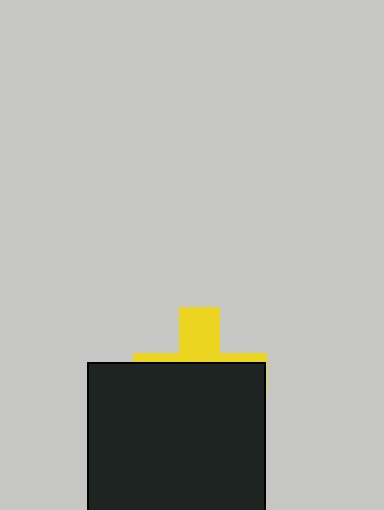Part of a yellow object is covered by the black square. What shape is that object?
It is a cross.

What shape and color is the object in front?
The object in front is a black square.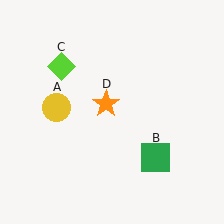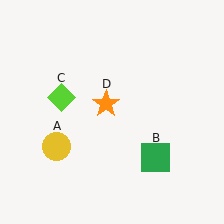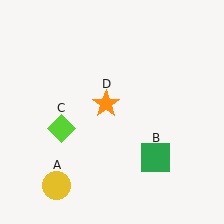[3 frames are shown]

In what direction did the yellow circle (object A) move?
The yellow circle (object A) moved down.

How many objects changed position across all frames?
2 objects changed position: yellow circle (object A), lime diamond (object C).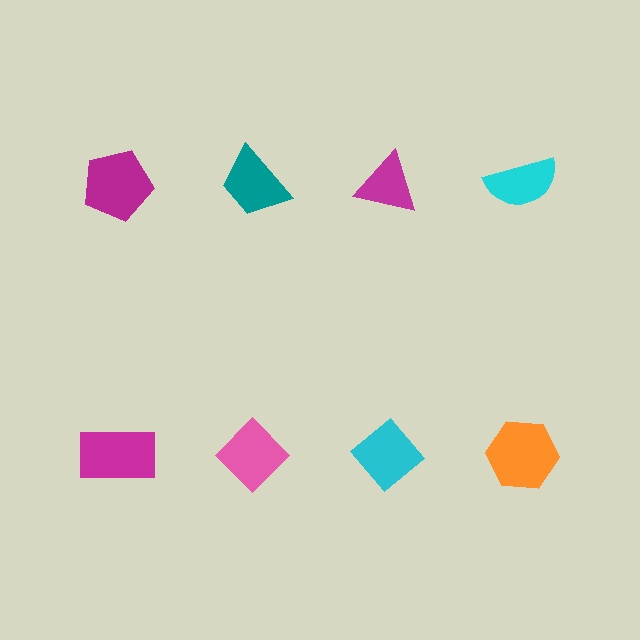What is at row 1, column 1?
A magenta pentagon.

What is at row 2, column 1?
A magenta rectangle.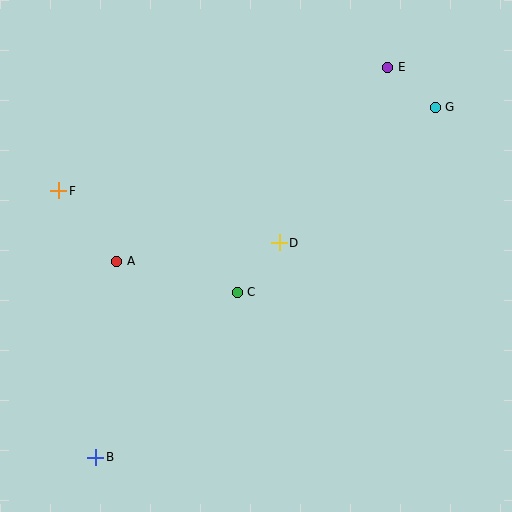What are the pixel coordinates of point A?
Point A is at (117, 261).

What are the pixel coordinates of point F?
Point F is at (59, 191).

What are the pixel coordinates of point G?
Point G is at (435, 107).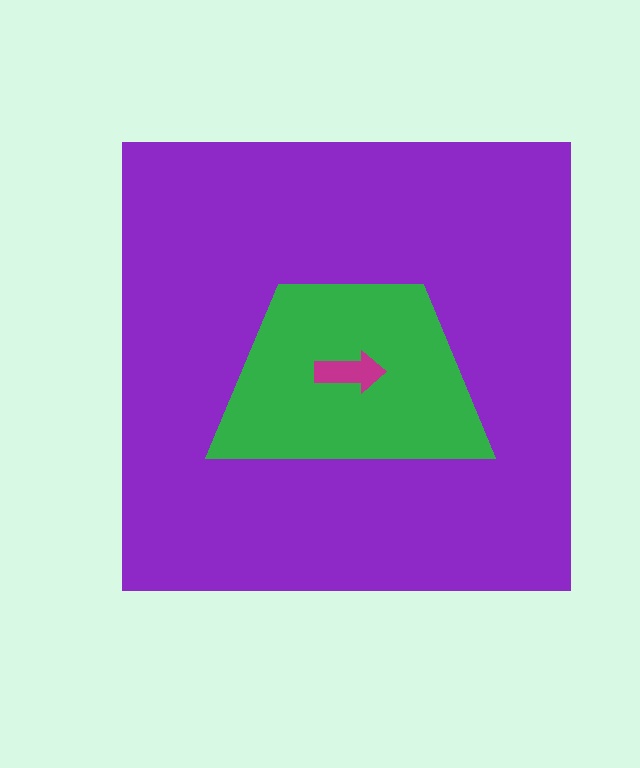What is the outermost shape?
The purple square.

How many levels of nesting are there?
3.